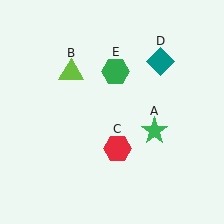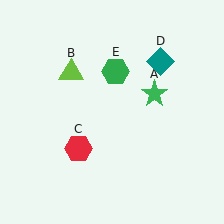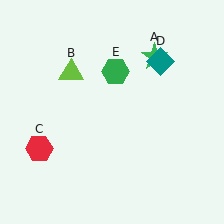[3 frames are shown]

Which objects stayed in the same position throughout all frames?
Lime triangle (object B) and teal diamond (object D) and green hexagon (object E) remained stationary.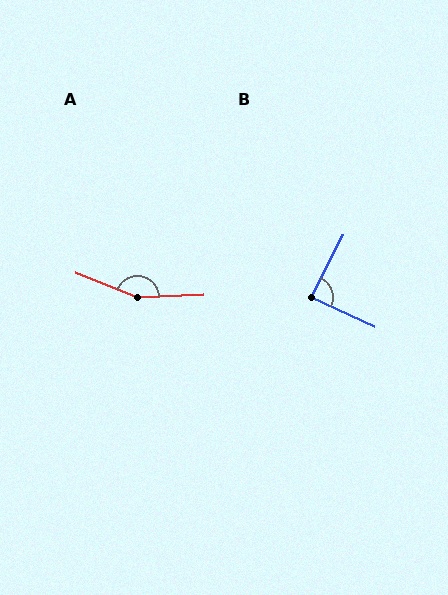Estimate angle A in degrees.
Approximately 156 degrees.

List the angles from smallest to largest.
B (88°), A (156°).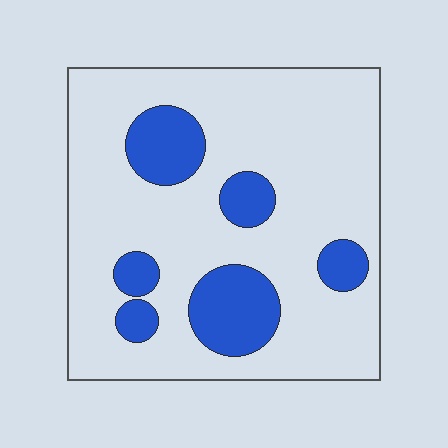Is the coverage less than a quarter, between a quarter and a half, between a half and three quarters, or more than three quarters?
Less than a quarter.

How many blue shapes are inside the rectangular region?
6.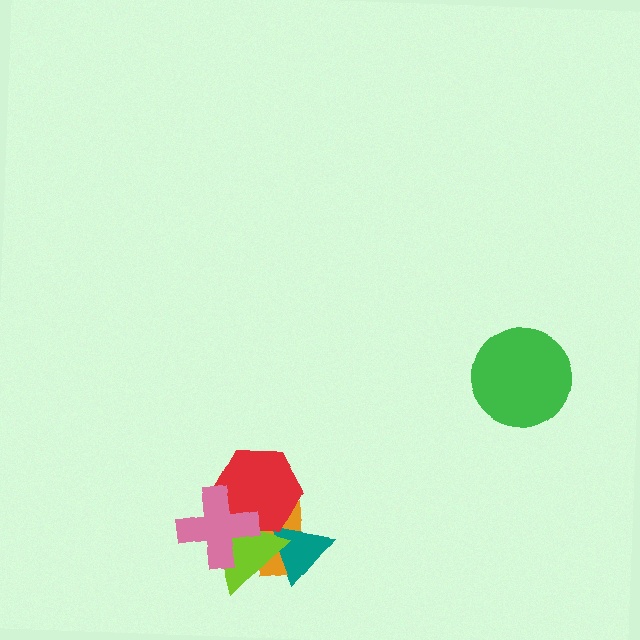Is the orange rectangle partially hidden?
Yes, it is partially covered by another shape.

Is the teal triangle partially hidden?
Yes, it is partially covered by another shape.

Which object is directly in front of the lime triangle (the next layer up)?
The red hexagon is directly in front of the lime triangle.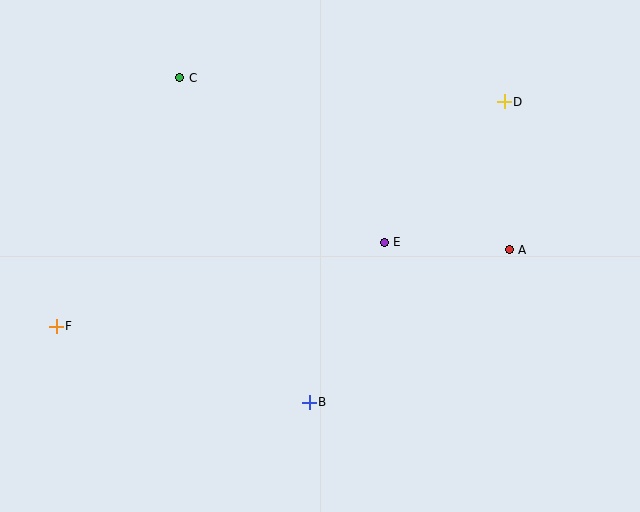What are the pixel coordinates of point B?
Point B is at (309, 402).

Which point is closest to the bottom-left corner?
Point F is closest to the bottom-left corner.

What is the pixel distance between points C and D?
The distance between C and D is 325 pixels.